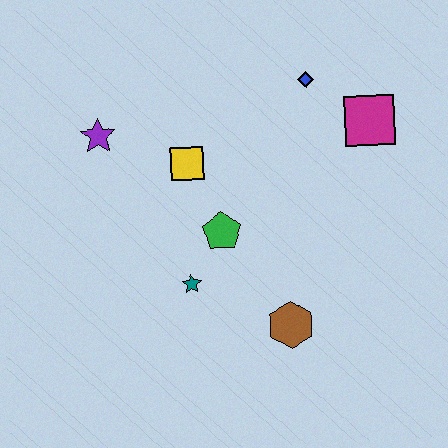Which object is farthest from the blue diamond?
The brown hexagon is farthest from the blue diamond.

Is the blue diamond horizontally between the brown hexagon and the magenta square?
Yes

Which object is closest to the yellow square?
The green pentagon is closest to the yellow square.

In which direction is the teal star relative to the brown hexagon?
The teal star is to the left of the brown hexagon.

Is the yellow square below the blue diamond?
Yes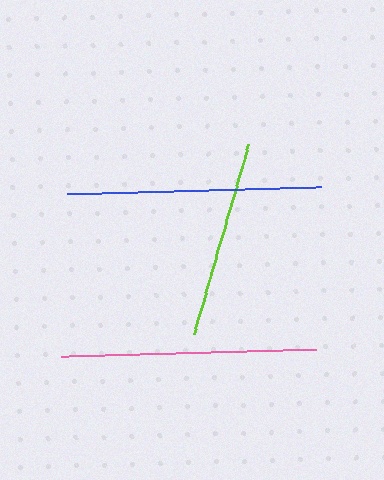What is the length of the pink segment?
The pink segment is approximately 255 pixels long.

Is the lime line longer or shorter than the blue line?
The blue line is longer than the lime line.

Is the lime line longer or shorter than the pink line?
The pink line is longer than the lime line.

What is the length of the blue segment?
The blue segment is approximately 254 pixels long.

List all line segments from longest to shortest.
From longest to shortest: pink, blue, lime.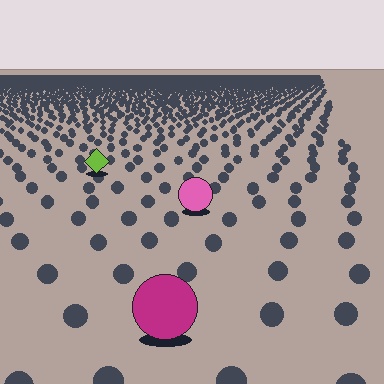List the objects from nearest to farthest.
From nearest to farthest: the magenta circle, the pink circle, the lime diamond.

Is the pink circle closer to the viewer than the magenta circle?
No. The magenta circle is closer — you can tell from the texture gradient: the ground texture is coarser near it.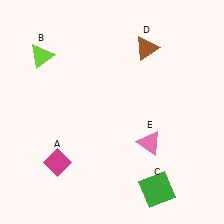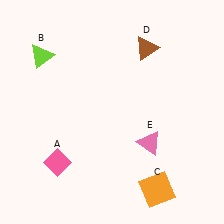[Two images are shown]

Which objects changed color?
A changed from magenta to pink. C changed from green to orange.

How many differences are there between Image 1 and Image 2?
There are 2 differences between the two images.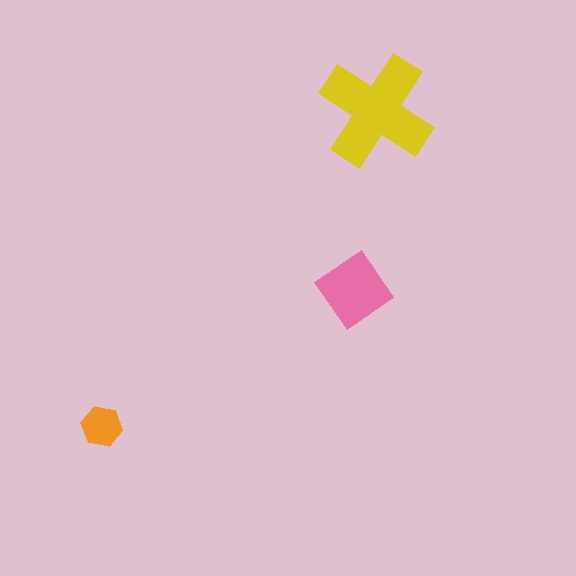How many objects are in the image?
There are 3 objects in the image.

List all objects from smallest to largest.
The orange hexagon, the pink diamond, the yellow cross.